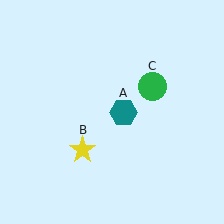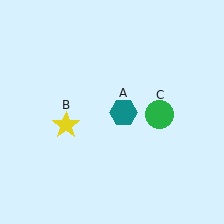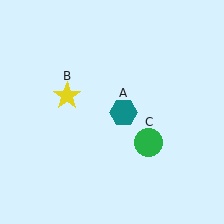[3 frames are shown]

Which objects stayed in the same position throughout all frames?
Teal hexagon (object A) remained stationary.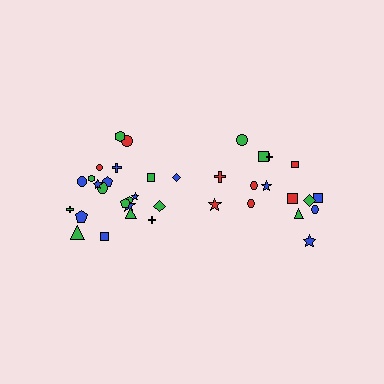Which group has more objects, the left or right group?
The left group.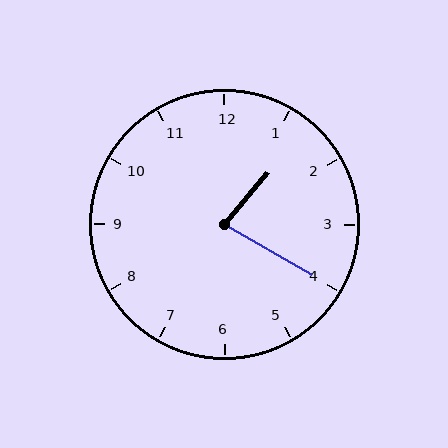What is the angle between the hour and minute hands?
Approximately 80 degrees.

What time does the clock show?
1:20.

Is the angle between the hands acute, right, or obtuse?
It is acute.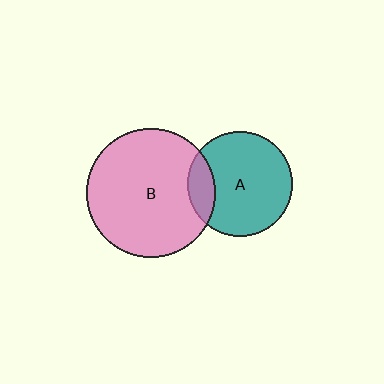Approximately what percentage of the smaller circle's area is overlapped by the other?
Approximately 15%.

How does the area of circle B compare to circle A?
Approximately 1.5 times.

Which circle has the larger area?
Circle B (pink).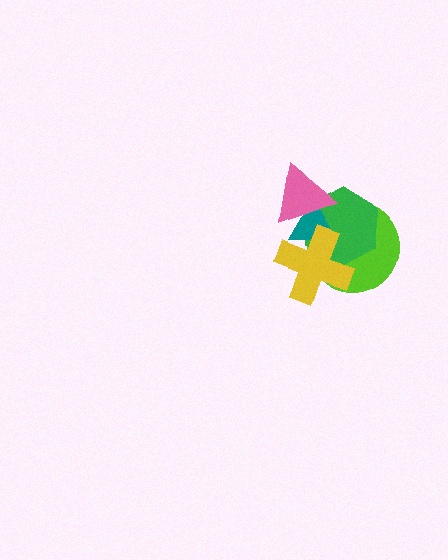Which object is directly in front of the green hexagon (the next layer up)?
The teal triangle is directly in front of the green hexagon.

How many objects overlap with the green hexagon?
4 objects overlap with the green hexagon.